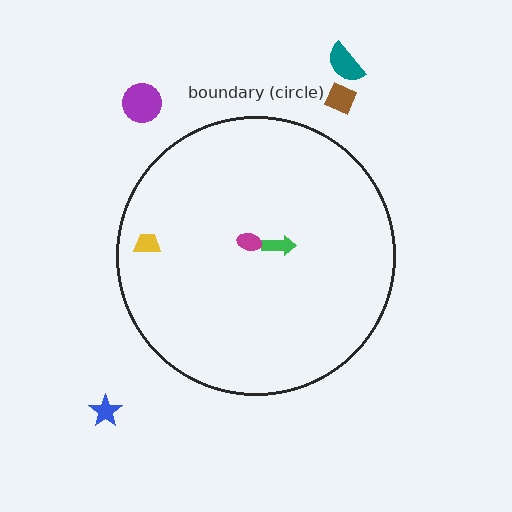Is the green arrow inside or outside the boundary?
Inside.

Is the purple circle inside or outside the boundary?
Outside.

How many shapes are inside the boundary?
3 inside, 4 outside.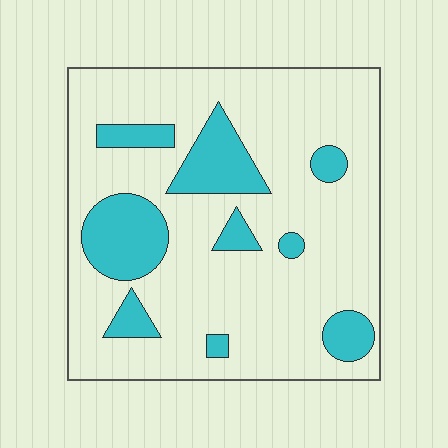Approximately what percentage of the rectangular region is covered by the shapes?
Approximately 20%.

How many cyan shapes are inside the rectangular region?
9.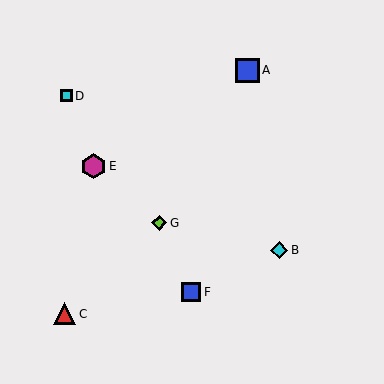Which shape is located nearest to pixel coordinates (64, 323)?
The red triangle (labeled C) at (65, 314) is nearest to that location.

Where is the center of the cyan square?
The center of the cyan square is at (66, 96).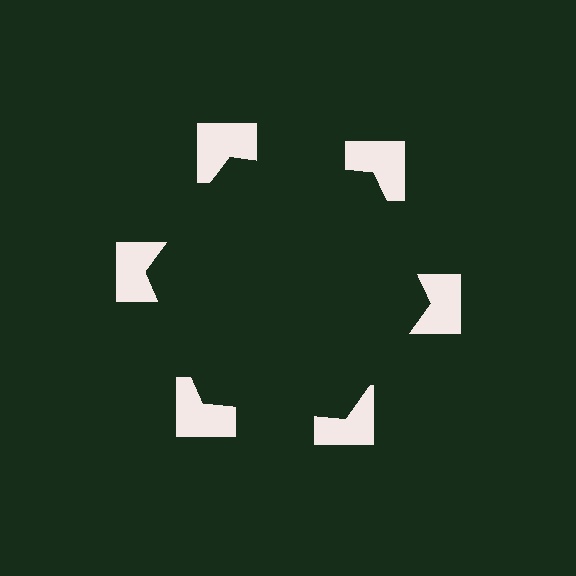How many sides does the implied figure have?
6 sides.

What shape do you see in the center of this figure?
An illusory hexagon — its edges are inferred from the aligned wedge cuts in the notched squares, not physically drawn.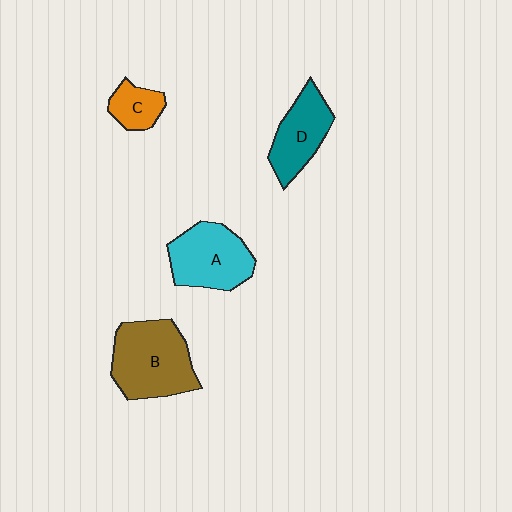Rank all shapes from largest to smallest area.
From largest to smallest: B (brown), A (cyan), D (teal), C (orange).